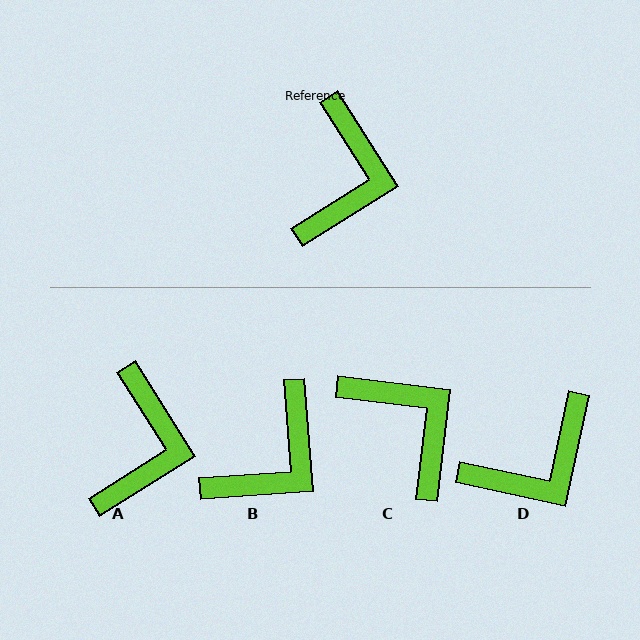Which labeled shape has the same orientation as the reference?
A.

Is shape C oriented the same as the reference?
No, it is off by about 51 degrees.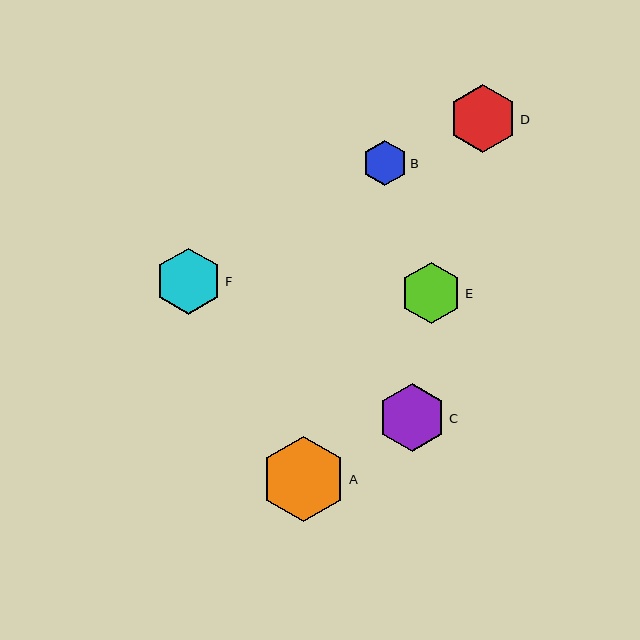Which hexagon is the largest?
Hexagon A is the largest with a size of approximately 85 pixels.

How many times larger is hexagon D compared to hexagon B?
Hexagon D is approximately 1.5 times the size of hexagon B.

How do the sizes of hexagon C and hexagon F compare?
Hexagon C and hexagon F are approximately the same size.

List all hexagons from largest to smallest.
From largest to smallest: A, C, D, F, E, B.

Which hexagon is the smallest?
Hexagon B is the smallest with a size of approximately 45 pixels.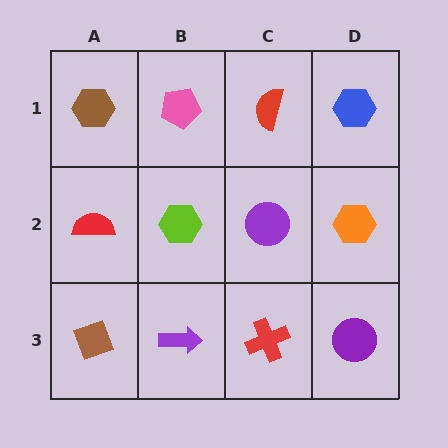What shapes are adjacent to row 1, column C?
A purple circle (row 2, column C), a pink pentagon (row 1, column B), a blue hexagon (row 1, column D).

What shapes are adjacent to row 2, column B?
A pink pentagon (row 1, column B), a purple arrow (row 3, column B), a red semicircle (row 2, column A), a purple circle (row 2, column C).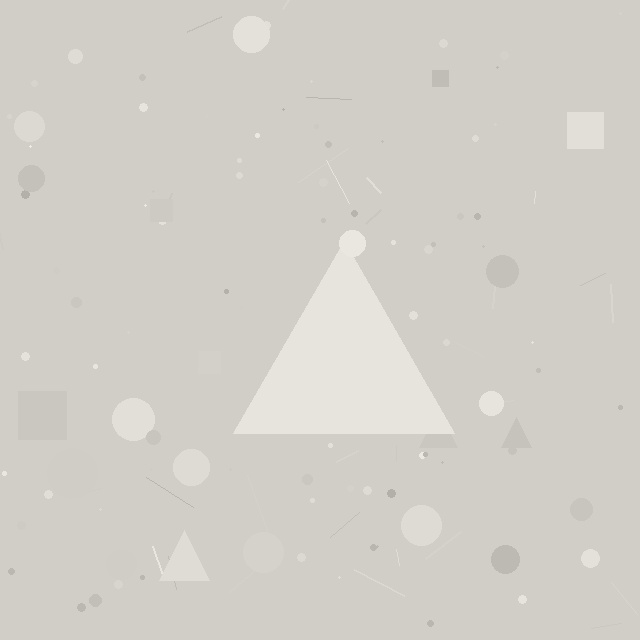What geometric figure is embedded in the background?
A triangle is embedded in the background.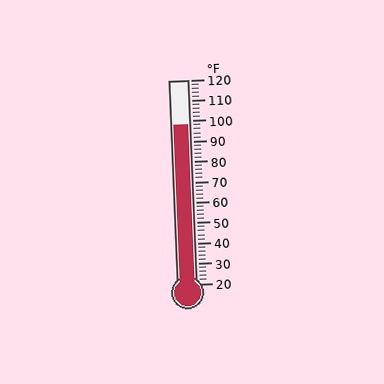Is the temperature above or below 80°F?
The temperature is above 80°F.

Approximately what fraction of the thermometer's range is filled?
The thermometer is filled to approximately 80% of its range.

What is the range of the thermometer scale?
The thermometer scale ranges from 20°F to 120°F.